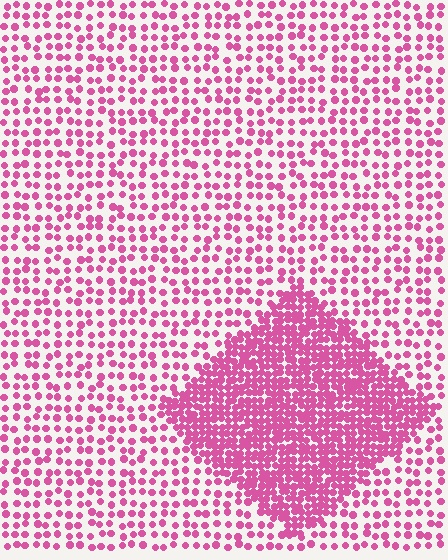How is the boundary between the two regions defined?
The boundary is defined by a change in element density (approximately 2.6x ratio). All elements are the same color, size, and shape.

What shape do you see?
I see a diamond.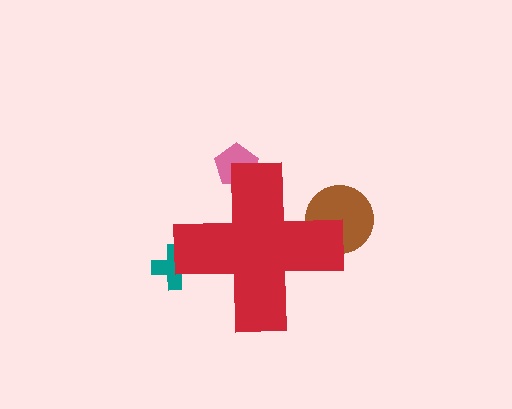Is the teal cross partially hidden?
Yes, the teal cross is partially hidden behind the red cross.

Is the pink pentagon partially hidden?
Yes, the pink pentagon is partially hidden behind the red cross.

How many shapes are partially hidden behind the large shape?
3 shapes are partially hidden.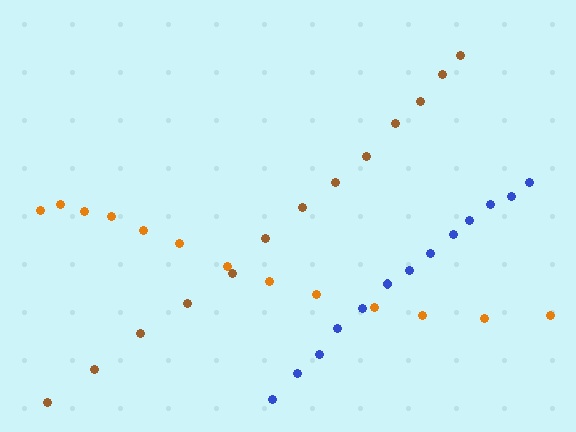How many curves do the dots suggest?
There are 3 distinct paths.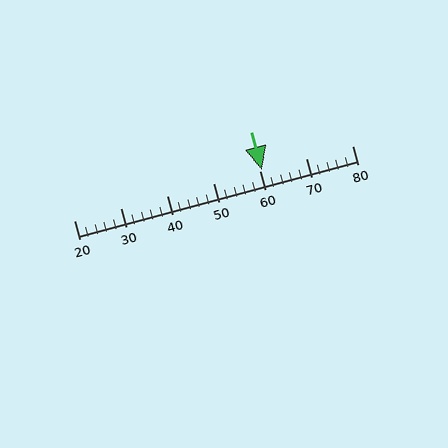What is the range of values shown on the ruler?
The ruler shows values from 20 to 80.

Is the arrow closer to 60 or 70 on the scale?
The arrow is closer to 60.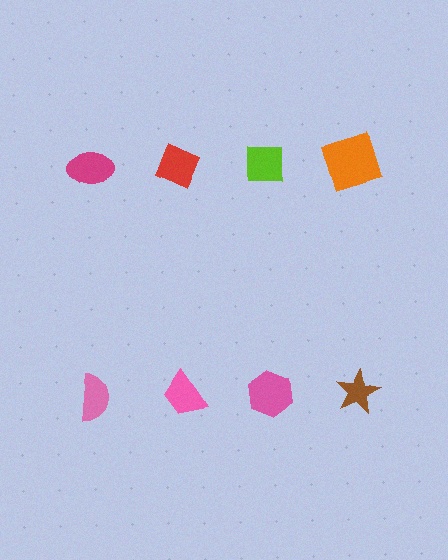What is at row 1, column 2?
A red diamond.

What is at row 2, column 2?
A pink trapezoid.